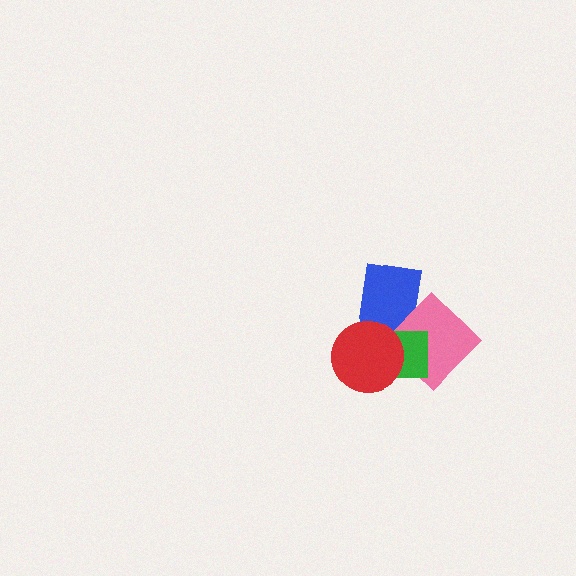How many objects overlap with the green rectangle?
3 objects overlap with the green rectangle.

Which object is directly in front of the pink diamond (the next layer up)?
The green rectangle is directly in front of the pink diamond.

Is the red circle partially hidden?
No, no other shape covers it.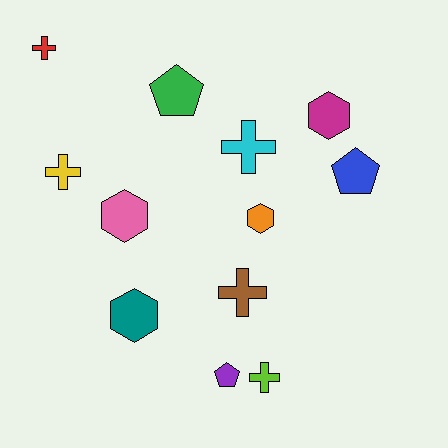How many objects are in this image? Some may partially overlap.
There are 12 objects.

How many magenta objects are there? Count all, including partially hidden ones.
There is 1 magenta object.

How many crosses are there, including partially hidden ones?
There are 5 crosses.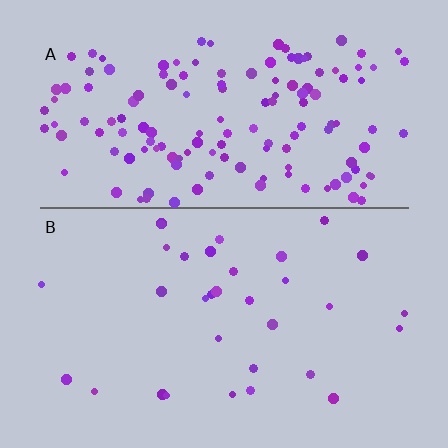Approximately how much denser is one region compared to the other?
Approximately 4.4× — region A over region B.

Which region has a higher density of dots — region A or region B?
A (the top).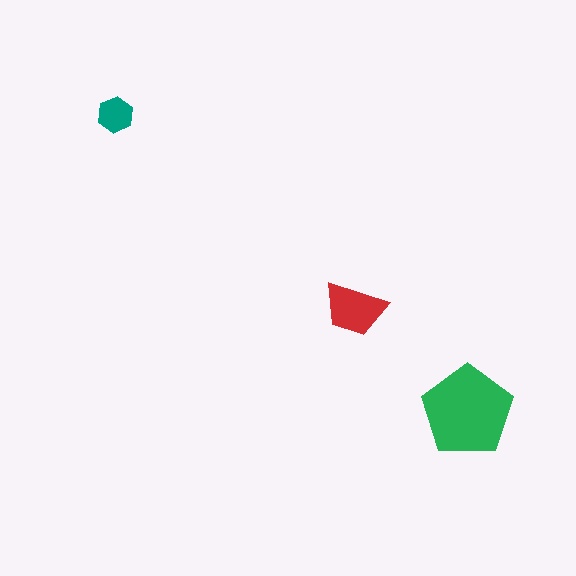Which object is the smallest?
The teal hexagon.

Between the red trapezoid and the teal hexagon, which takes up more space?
The red trapezoid.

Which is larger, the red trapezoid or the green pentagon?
The green pentagon.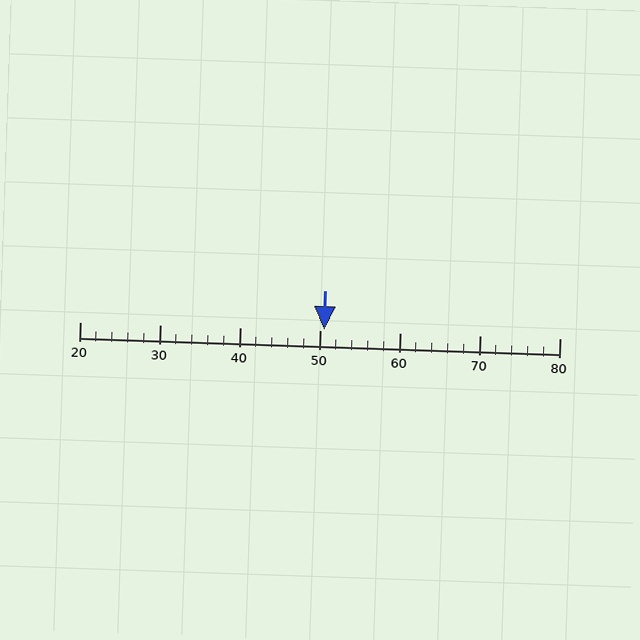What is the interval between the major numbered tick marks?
The major tick marks are spaced 10 units apart.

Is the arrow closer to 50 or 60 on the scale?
The arrow is closer to 50.